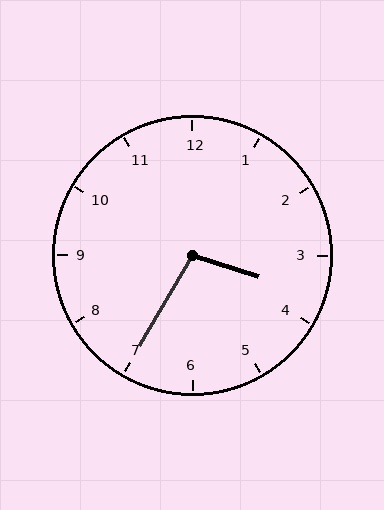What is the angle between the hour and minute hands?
Approximately 102 degrees.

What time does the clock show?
3:35.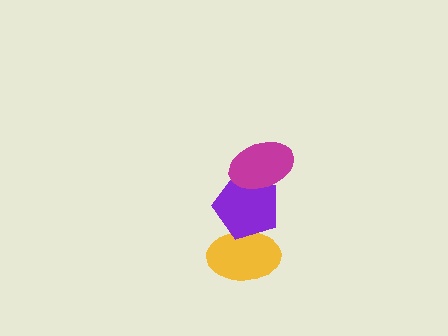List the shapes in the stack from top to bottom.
From top to bottom: the magenta ellipse, the purple pentagon, the yellow ellipse.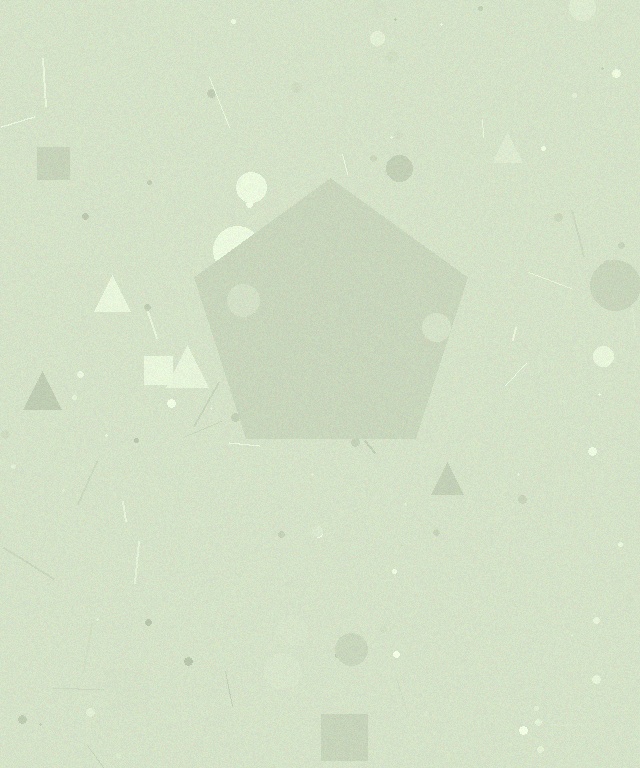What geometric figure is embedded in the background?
A pentagon is embedded in the background.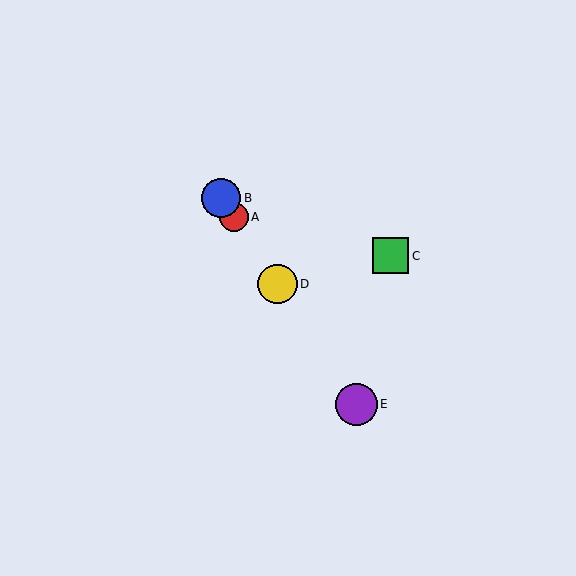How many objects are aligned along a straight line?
4 objects (A, B, D, E) are aligned along a straight line.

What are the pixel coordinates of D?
Object D is at (277, 284).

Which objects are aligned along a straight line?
Objects A, B, D, E are aligned along a straight line.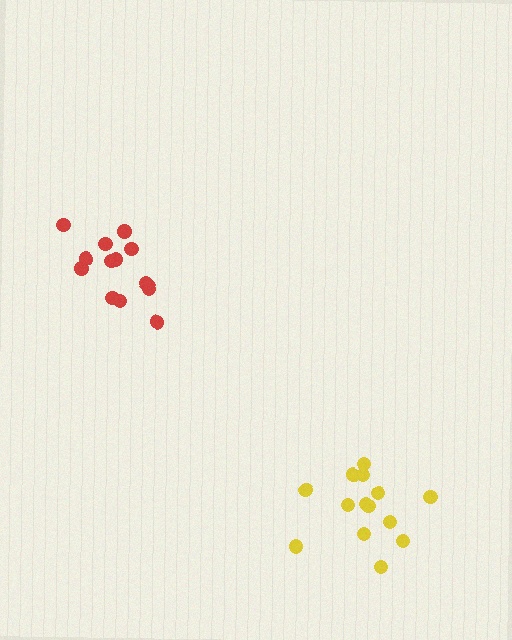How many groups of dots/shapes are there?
There are 2 groups.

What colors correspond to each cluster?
The clusters are colored: red, yellow.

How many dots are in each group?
Group 1: 14 dots, Group 2: 14 dots (28 total).